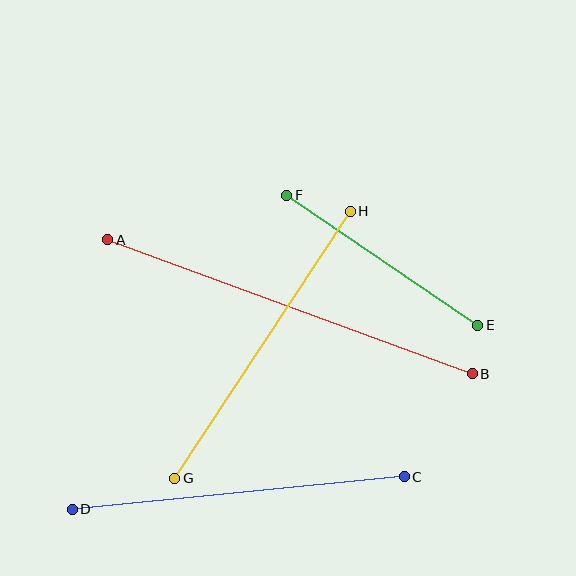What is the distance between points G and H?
The distance is approximately 320 pixels.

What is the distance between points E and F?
The distance is approximately 231 pixels.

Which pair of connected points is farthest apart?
Points A and B are farthest apart.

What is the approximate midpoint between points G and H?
The midpoint is at approximately (262, 345) pixels.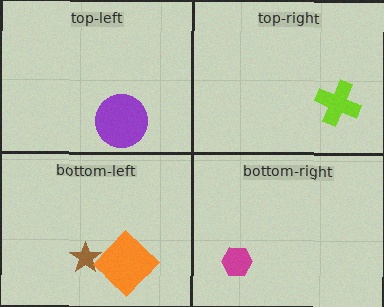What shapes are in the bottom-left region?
The brown star, the orange diamond.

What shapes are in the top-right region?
The lime cross.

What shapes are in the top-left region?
The purple circle.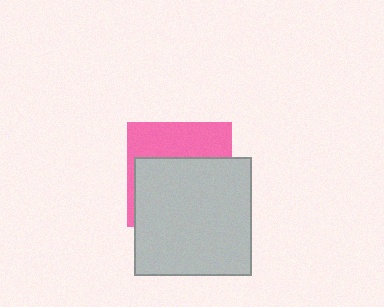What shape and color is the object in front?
The object in front is a light gray square.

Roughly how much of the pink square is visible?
A small part of it is visible (roughly 38%).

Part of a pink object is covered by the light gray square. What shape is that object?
It is a square.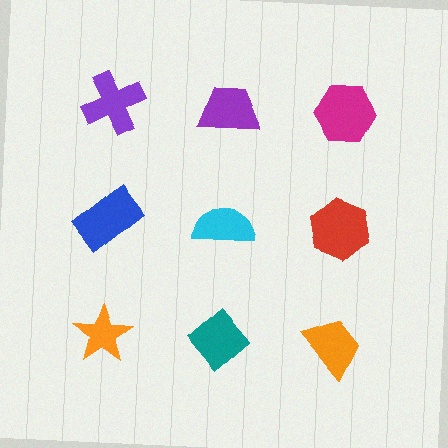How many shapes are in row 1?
3 shapes.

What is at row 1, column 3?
A magenta hexagon.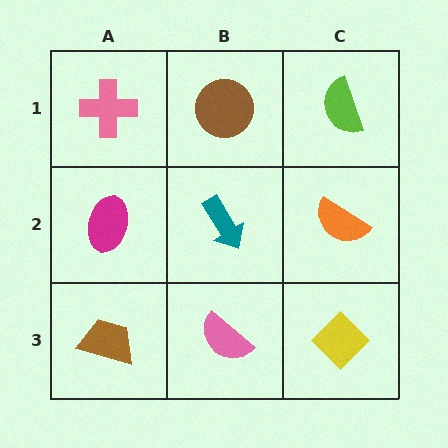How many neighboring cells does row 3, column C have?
2.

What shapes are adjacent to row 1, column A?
A magenta ellipse (row 2, column A), a brown circle (row 1, column B).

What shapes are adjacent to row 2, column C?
A lime semicircle (row 1, column C), a yellow diamond (row 3, column C), a teal arrow (row 2, column B).